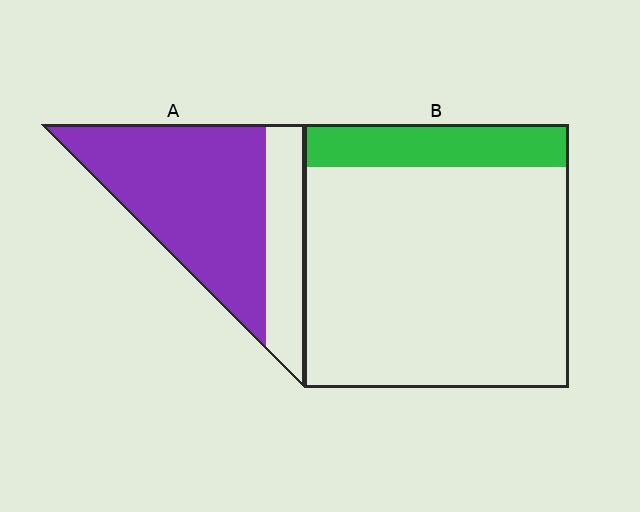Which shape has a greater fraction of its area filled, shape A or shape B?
Shape A.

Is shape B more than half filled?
No.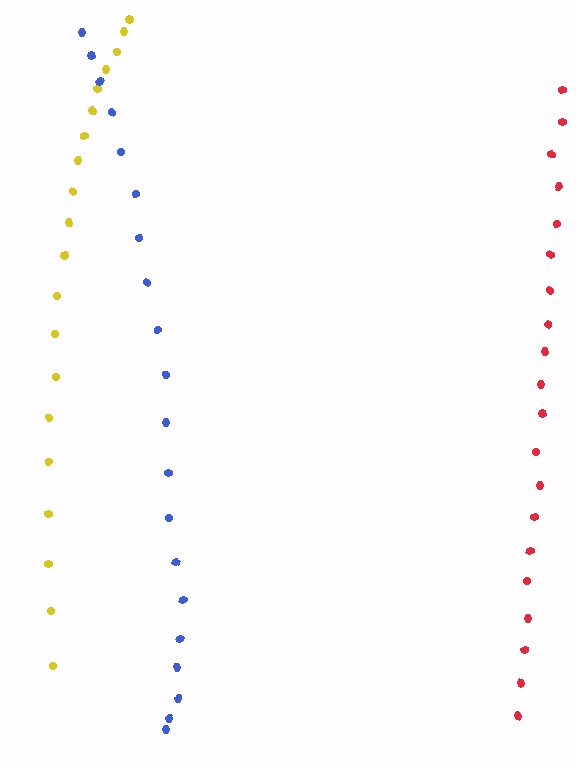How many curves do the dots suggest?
There are 3 distinct paths.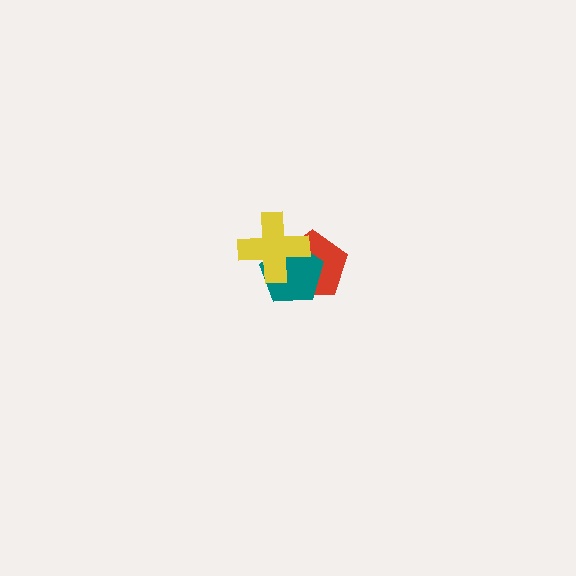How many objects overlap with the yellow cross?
2 objects overlap with the yellow cross.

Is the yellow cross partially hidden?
No, no other shape covers it.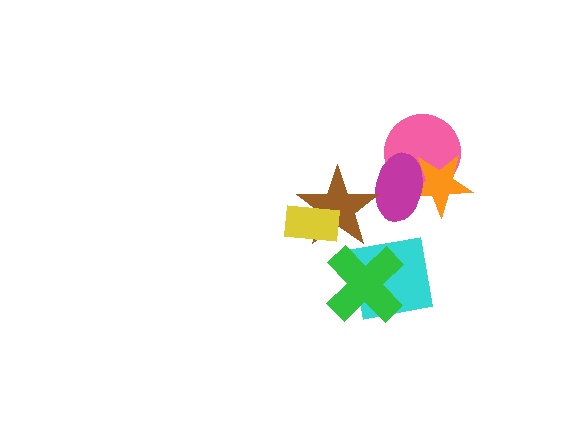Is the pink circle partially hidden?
Yes, it is partially covered by another shape.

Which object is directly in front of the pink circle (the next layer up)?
The orange star is directly in front of the pink circle.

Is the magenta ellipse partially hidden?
Yes, it is partially covered by another shape.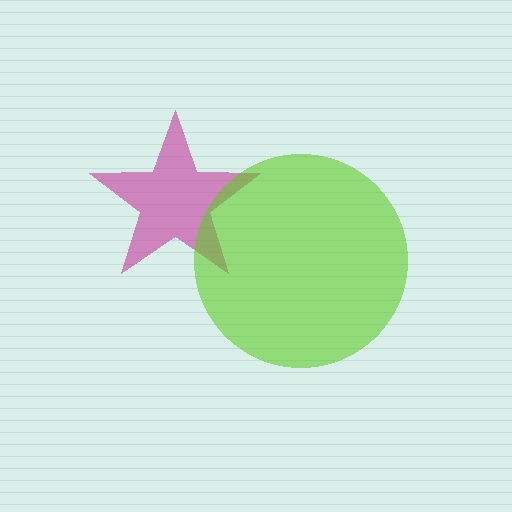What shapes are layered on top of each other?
The layered shapes are: a magenta star, a lime circle.